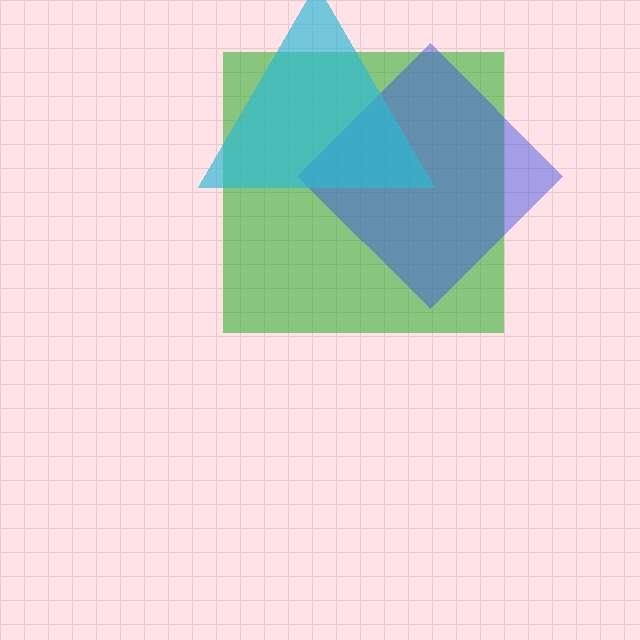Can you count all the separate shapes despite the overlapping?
Yes, there are 3 separate shapes.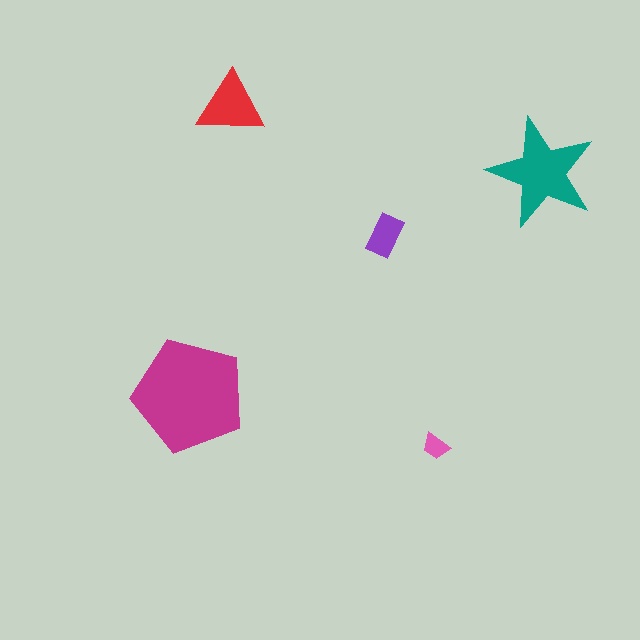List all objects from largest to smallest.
The magenta pentagon, the teal star, the red triangle, the purple rectangle, the pink trapezoid.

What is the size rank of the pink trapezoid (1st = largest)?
5th.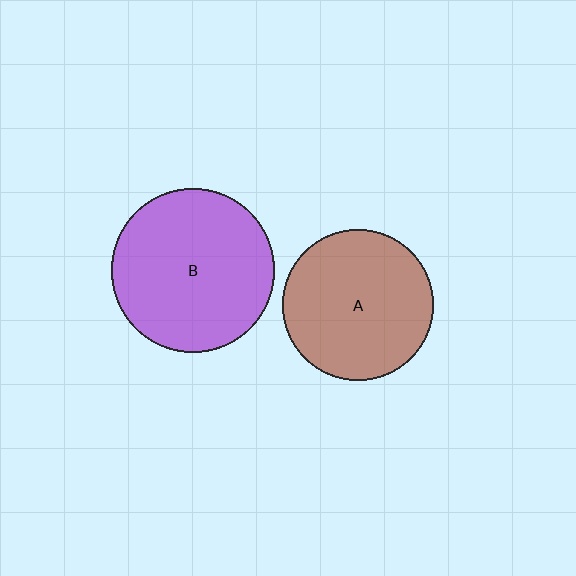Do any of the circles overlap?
No, none of the circles overlap.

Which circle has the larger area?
Circle B (purple).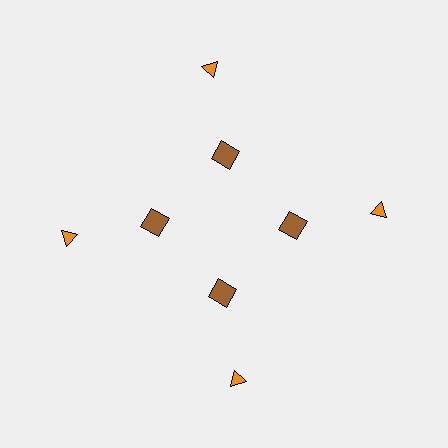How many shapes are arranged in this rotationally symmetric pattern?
There are 8 shapes, arranged in 4 groups of 2.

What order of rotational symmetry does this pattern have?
This pattern has 4-fold rotational symmetry.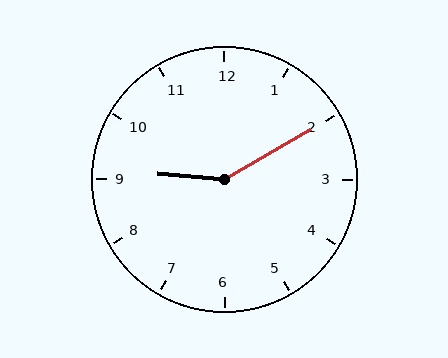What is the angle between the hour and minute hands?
Approximately 145 degrees.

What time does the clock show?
9:10.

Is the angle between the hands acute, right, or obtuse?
It is obtuse.